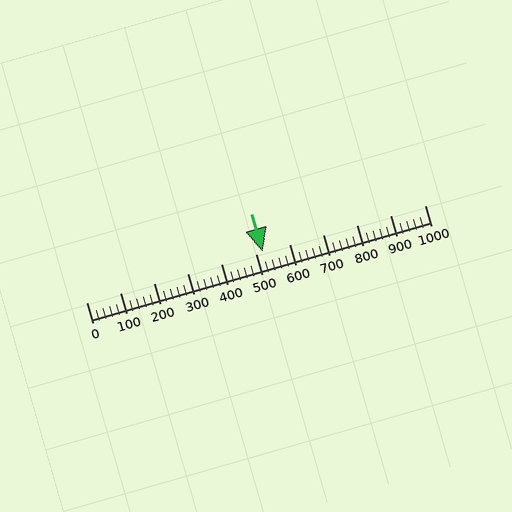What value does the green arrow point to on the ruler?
The green arrow points to approximately 520.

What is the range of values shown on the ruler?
The ruler shows values from 0 to 1000.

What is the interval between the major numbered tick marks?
The major tick marks are spaced 100 units apart.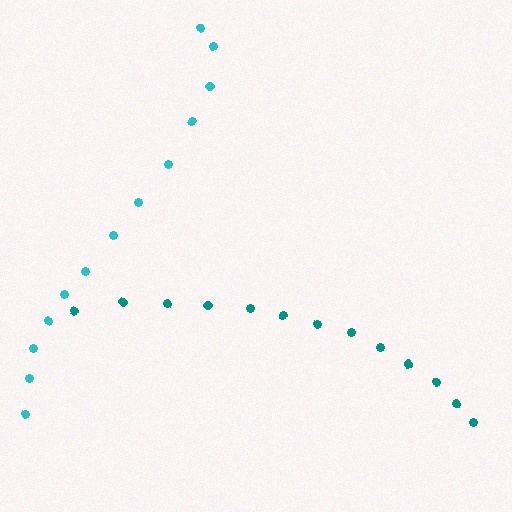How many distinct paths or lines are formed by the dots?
There are 2 distinct paths.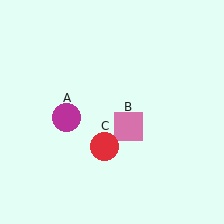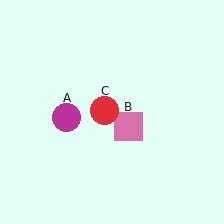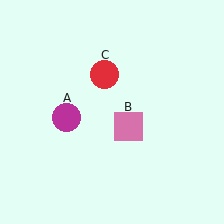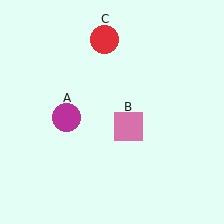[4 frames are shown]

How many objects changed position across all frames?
1 object changed position: red circle (object C).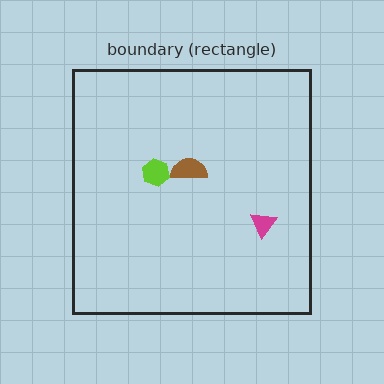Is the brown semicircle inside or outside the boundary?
Inside.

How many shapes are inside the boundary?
3 inside, 0 outside.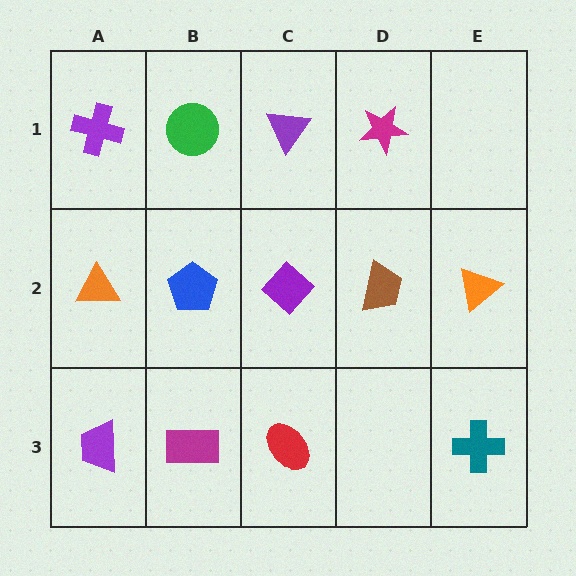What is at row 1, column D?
A magenta star.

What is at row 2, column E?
An orange triangle.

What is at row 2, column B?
A blue pentagon.